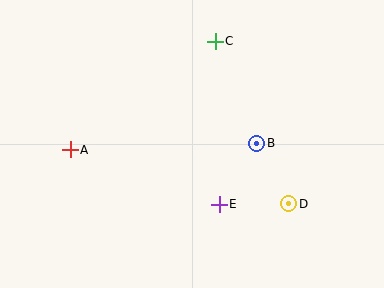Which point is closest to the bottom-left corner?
Point A is closest to the bottom-left corner.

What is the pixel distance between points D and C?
The distance between D and C is 178 pixels.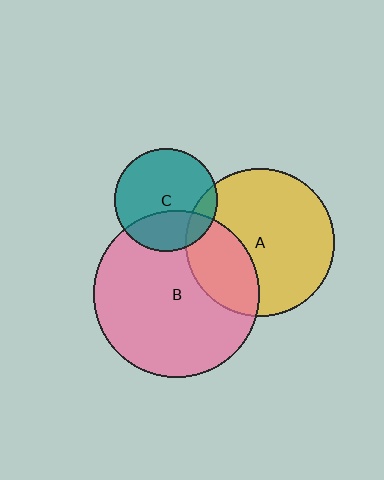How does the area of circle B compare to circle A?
Approximately 1.3 times.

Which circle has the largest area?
Circle B (pink).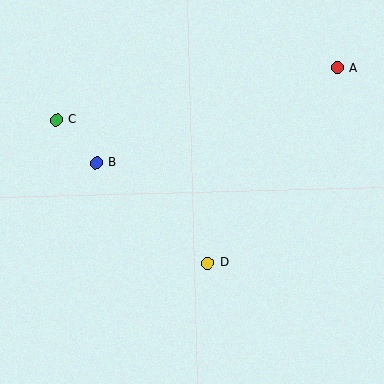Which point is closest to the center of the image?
Point D at (207, 263) is closest to the center.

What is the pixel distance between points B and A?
The distance between B and A is 258 pixels.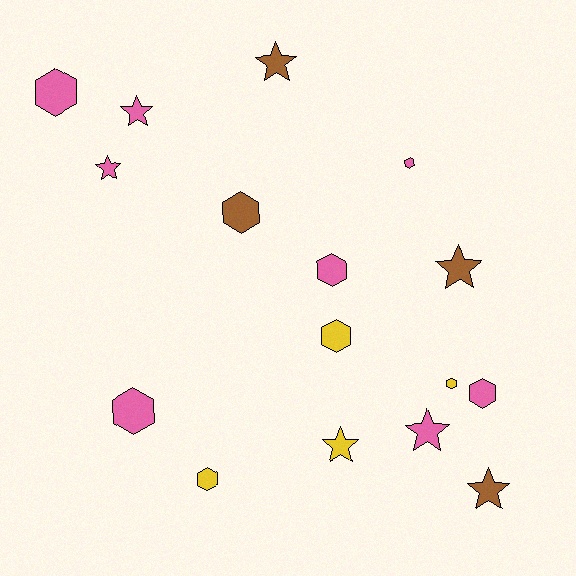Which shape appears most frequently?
Hexagon, with 9 objects.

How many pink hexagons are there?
There are 5 pink hexagons.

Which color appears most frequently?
Pink, with 8 objects.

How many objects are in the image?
There are 16 objects.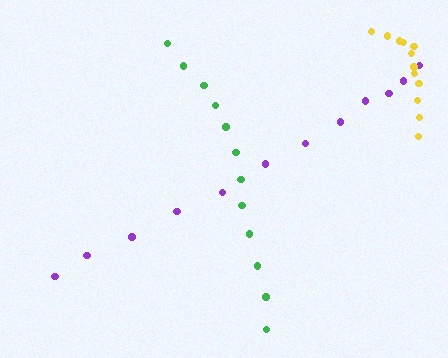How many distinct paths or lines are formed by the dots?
There are 3 distinct paths.